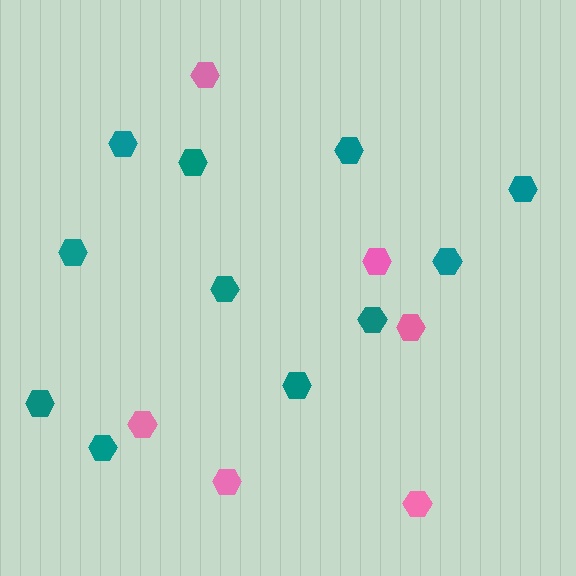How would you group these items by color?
There are 2 groups: one group of pink hexagons (6) and one group of teal hexagons (11).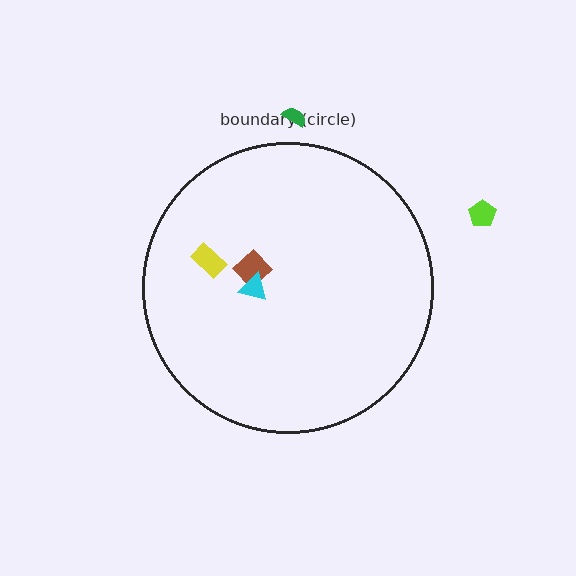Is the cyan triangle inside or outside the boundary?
Inside.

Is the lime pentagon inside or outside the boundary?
Outside.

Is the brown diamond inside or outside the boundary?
Inside.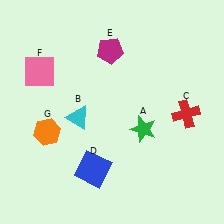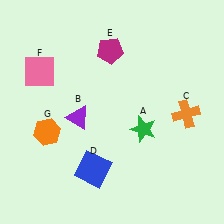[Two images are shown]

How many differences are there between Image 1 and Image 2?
There are 2 differences between the two images.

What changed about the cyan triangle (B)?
In Image 1, B is cyan. In Image 2, it changed to purple.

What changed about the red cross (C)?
In Image 1, C is red. In Image 2, it changed to orange.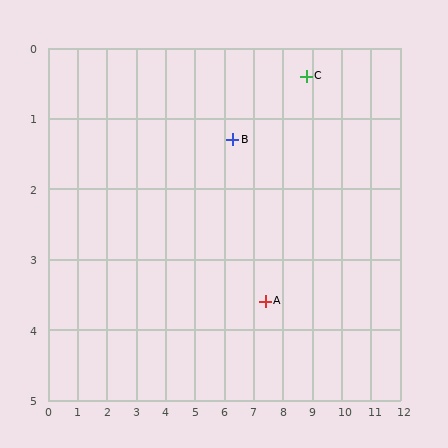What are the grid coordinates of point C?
Point C is at approximately (8.8, 0.4).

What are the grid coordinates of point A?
Point A is at approximately (7.4, 3.6).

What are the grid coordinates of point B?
Point B is at approximately (6.3, 1.3).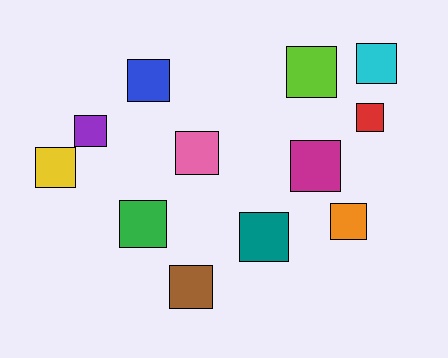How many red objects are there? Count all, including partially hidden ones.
There is 1 red object.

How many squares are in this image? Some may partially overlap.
There are 12 squares.